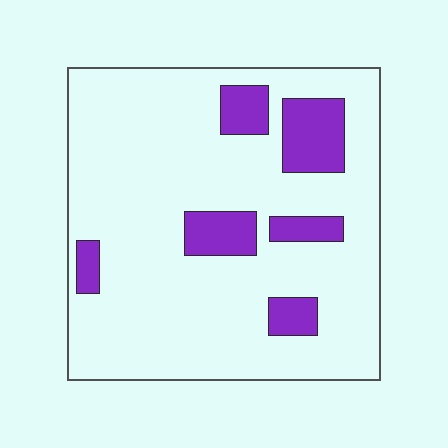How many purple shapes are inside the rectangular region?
6.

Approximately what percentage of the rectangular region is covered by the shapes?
Approximately 15%.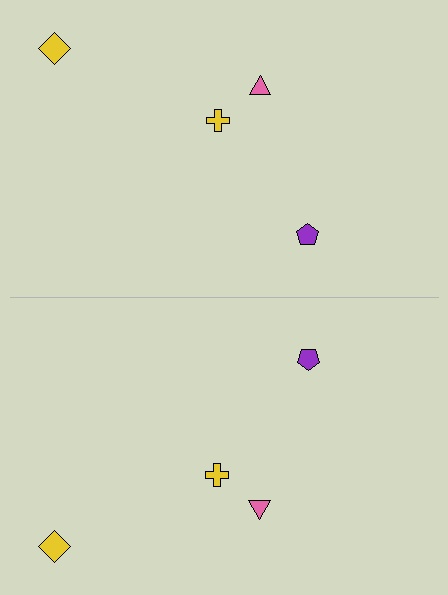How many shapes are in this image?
There are 8 shapes in this image.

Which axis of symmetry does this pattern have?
The pattern has a horizontal axis of symmetry running through the center of the image.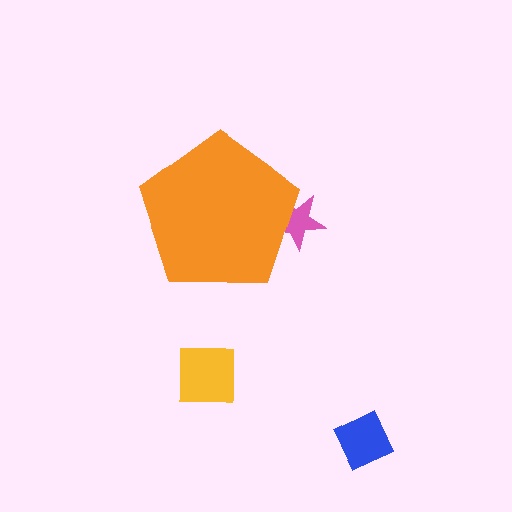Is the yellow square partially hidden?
No, the yellow square is fully visible.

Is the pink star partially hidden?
Yes, the pink star is partially hidden behind the orange pentagon.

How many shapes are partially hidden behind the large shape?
1 shape is partially hidden.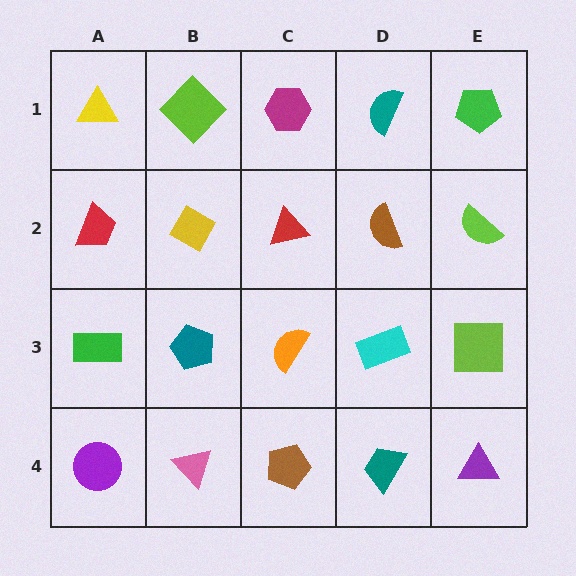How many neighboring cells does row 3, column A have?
3.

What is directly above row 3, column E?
A lime semicircle.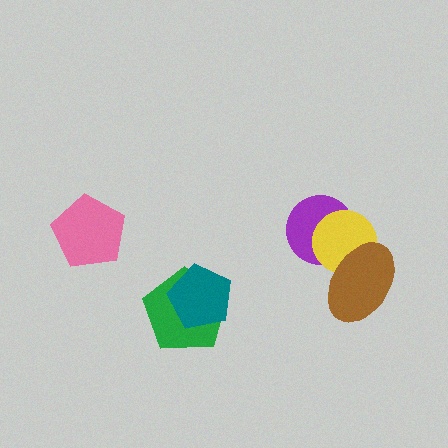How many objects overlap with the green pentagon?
1 object overlaps with the green pentagon.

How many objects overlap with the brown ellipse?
2 objects overlap with the brown ellipse.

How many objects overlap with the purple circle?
2 objects overlap with the purple circle.